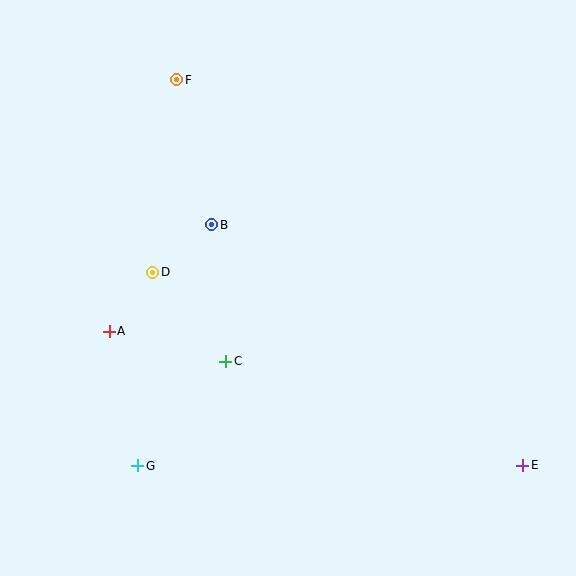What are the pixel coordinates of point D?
Point D is at (153, 272).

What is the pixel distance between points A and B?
The distance between A and B is 148 pixels.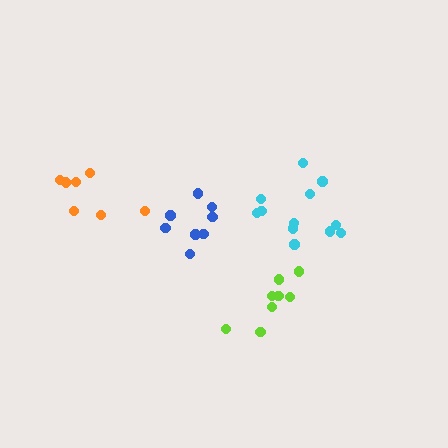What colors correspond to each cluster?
The clusters are colored: cyan, lime, orange, blue.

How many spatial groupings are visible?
There are 4 spatial groupings.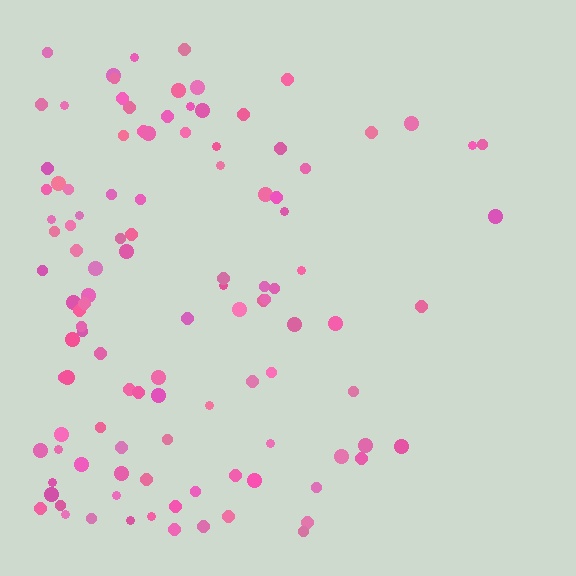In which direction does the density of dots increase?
From right to left, with the left side densest.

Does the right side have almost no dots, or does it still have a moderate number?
Still a moderate number, just noticeably fewer than the left.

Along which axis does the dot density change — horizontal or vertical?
Horizontal.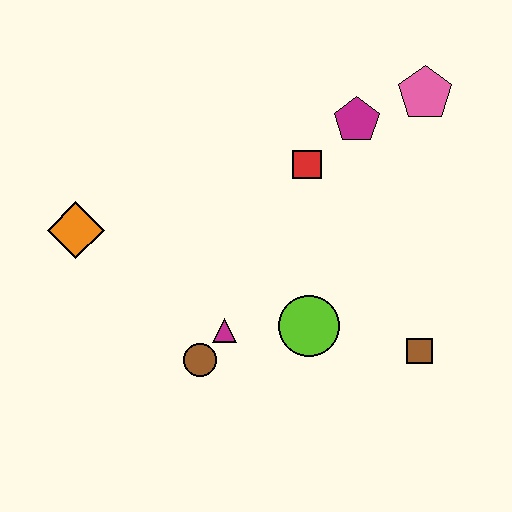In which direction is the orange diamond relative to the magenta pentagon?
The orange diamond is to the left of the magenta pentagon.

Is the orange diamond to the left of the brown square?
Yes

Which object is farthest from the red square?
The orange diamond is farthest from the red square.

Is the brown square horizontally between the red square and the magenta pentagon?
No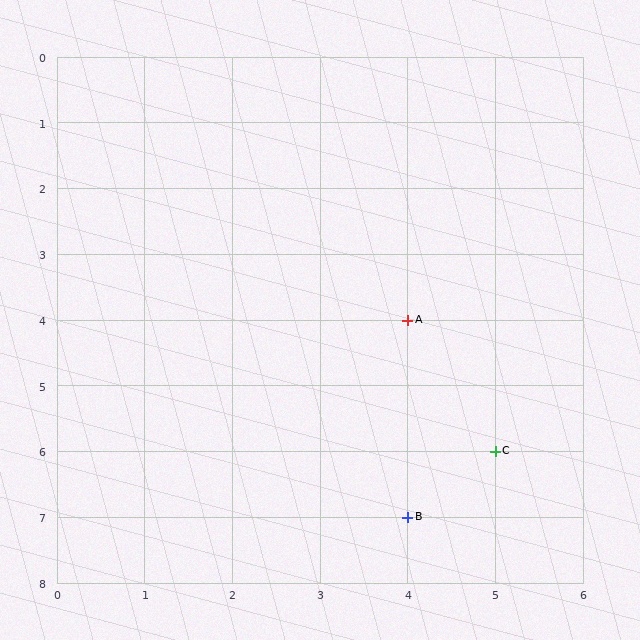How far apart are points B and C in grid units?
Points B and C are 1 column and 1 row apart (about 1.4 grid units diagonally).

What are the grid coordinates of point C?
Point C is at grid coordinates (5, 6).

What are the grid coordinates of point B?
Point B is at grid coordinates (4, 7).